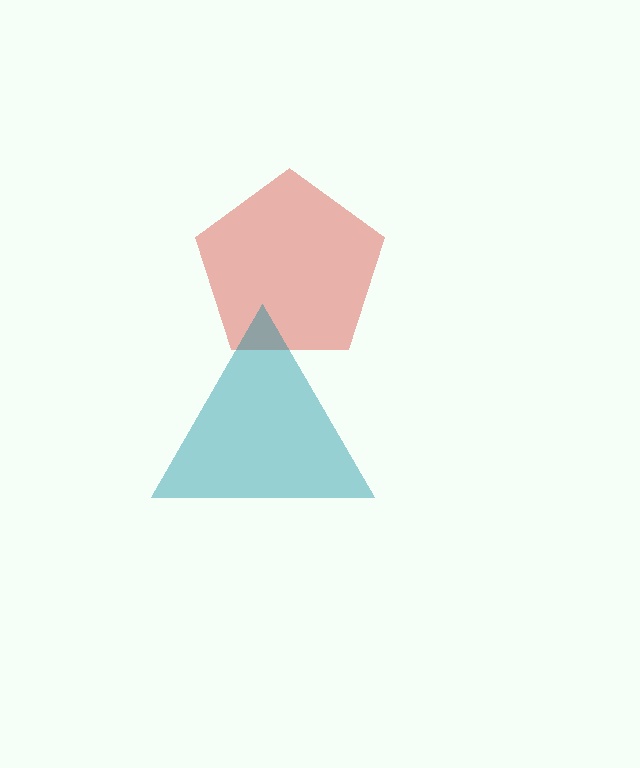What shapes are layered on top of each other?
The layered shapes are: a red pentagon, a teal triangle.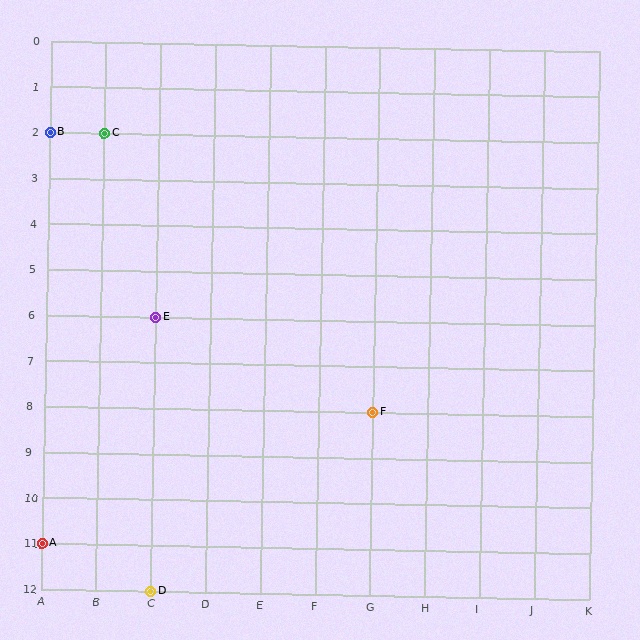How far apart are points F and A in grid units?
Points F and A are 6 columns and 3 rows apart (about 6.7 grid units diagonally).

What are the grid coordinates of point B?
Point B is at grid coordinates (A, 2).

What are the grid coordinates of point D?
Point D is at grid coordinates (C, 12).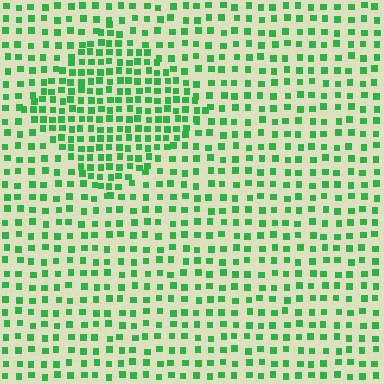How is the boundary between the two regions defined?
The boundary is defined by a change in element density (approximately 1.8x ratio). All elements are the same color, size, and shape.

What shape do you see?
I see a diamond.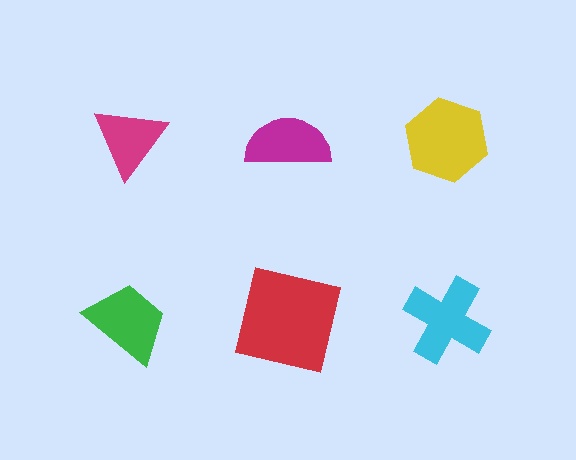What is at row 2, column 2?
A red square.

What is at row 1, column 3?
A yellow hexagon.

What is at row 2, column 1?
A green trapezoid.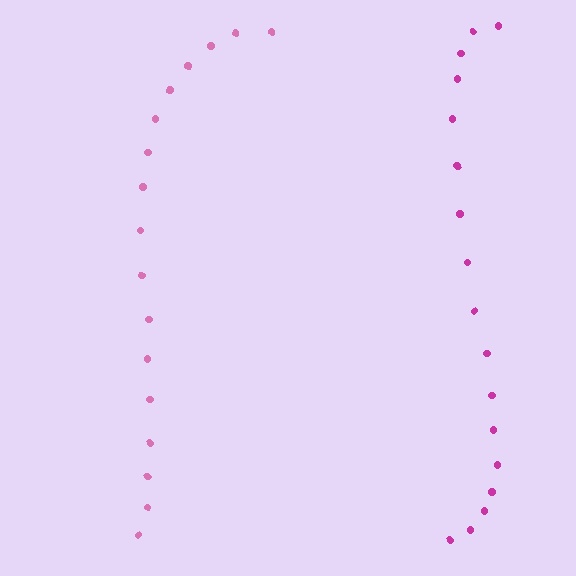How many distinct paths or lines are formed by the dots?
There are 2 distinct paths.